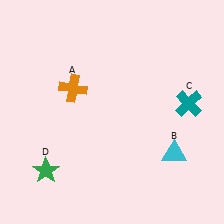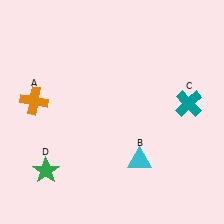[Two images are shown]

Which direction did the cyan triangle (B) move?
The cyan triangle (B) moved left.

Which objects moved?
The objects that moved are: the orange cross (A), the cyan triangle (B).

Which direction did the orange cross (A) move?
The orange cross (A) moved left.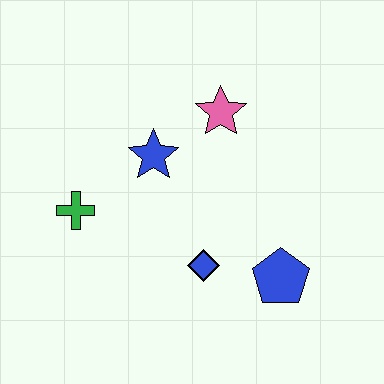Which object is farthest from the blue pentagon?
The green cross is farthest from the blue pentagon.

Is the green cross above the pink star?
No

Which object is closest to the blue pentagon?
The blue diamond is closest to the blue pentagon.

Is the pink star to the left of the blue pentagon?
Yes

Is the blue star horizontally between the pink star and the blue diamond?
No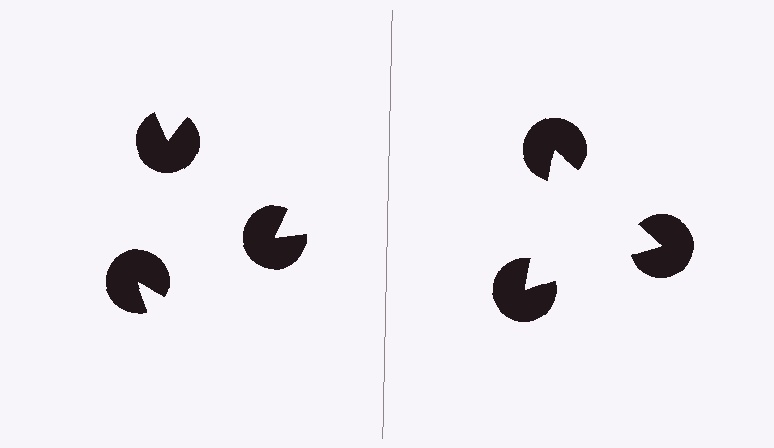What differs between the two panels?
The pac-man discs are positioned identically on both sides; only the wedge orientations differ. On the right they align to a triangle; on the left they are misaligned.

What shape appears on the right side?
An illusory triangle.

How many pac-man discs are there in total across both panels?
6 — 3 on each side.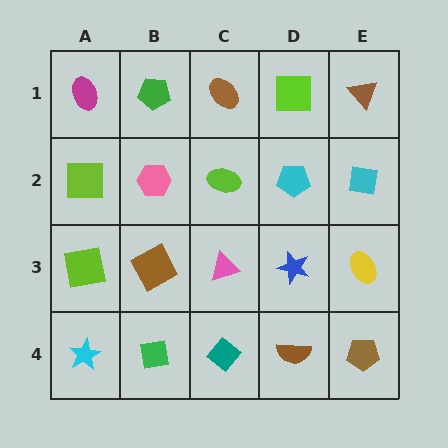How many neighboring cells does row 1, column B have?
3.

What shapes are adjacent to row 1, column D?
A cyan pentagon (row 2, column D), a brown ellipse (row 1, column C), a brown triangle (row 1, column E).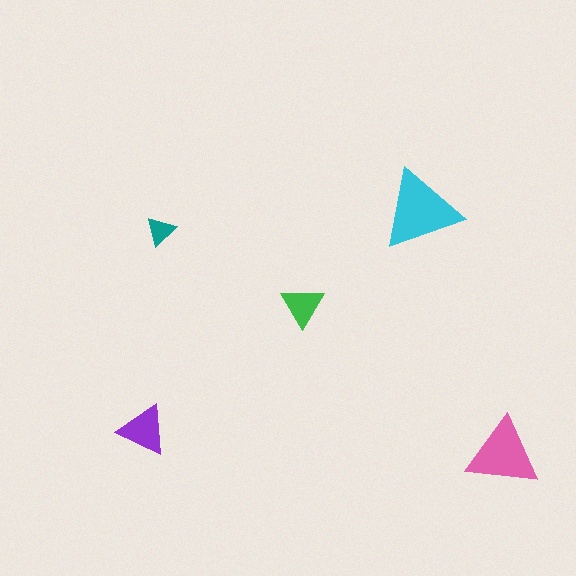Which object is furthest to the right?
The pink triangle is rightmost.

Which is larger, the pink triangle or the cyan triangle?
The cyan one.